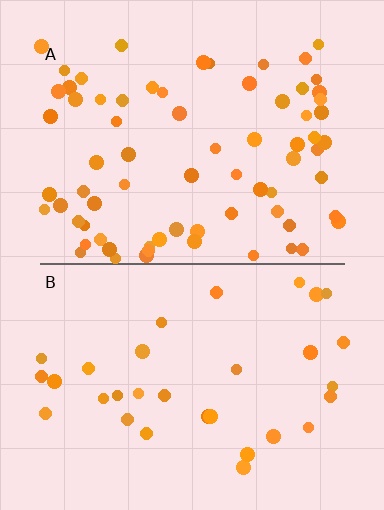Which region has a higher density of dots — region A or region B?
A (the top).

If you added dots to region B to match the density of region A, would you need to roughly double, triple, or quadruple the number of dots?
Approximately double.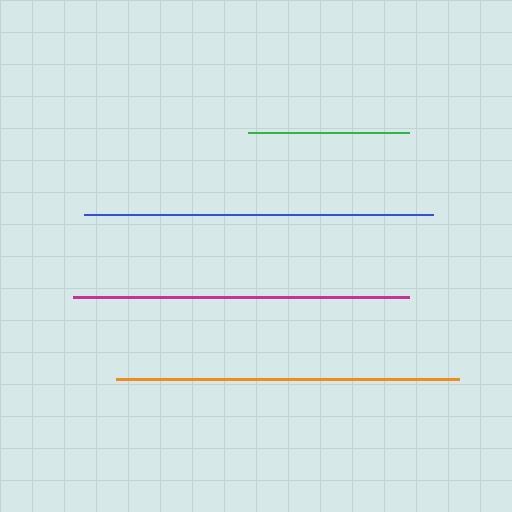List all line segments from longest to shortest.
From longest to shortest: blue, orange, magenta, green.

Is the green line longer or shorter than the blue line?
The blue line is longer than the green line.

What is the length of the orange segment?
The orange segment is approximately 343 pixels long.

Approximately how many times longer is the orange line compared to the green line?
The orange line is approximately 2.1 times the length of the green line.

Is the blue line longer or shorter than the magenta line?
The blue line is longer than the magenta line.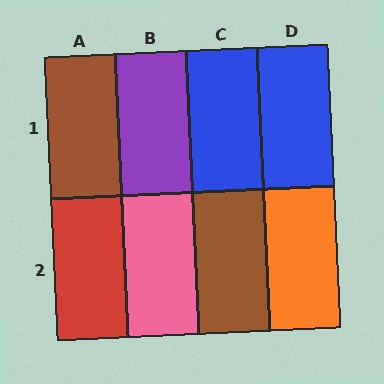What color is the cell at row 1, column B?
Purple.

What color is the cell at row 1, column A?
Brown.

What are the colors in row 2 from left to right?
Red, pink, brown, orange.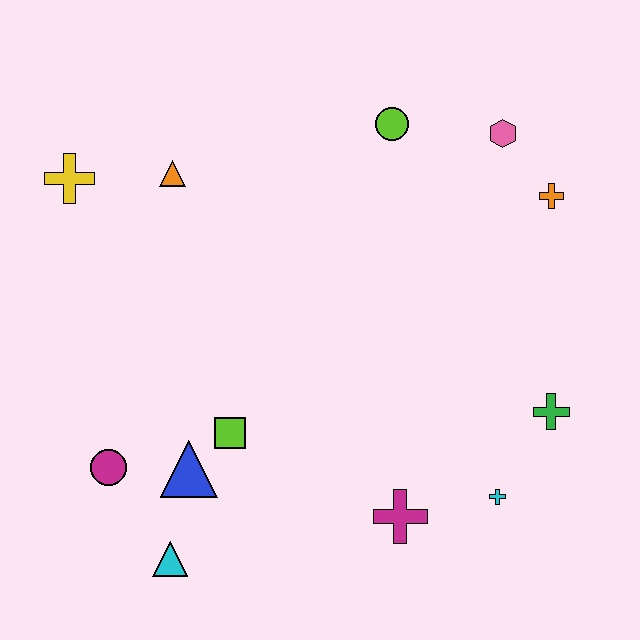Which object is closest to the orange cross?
The pink hexagon is closest to the orange cross.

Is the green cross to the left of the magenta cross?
No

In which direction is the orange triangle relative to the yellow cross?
The orange triangle is to the right of the yellow cross.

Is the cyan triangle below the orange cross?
Yes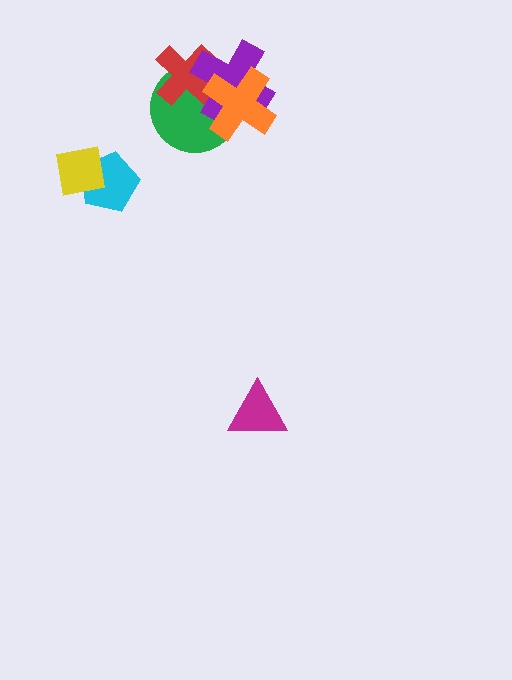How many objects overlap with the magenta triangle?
0 objects overlap with the magenta triangle.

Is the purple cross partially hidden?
Yes, it is partially covered by another shape.